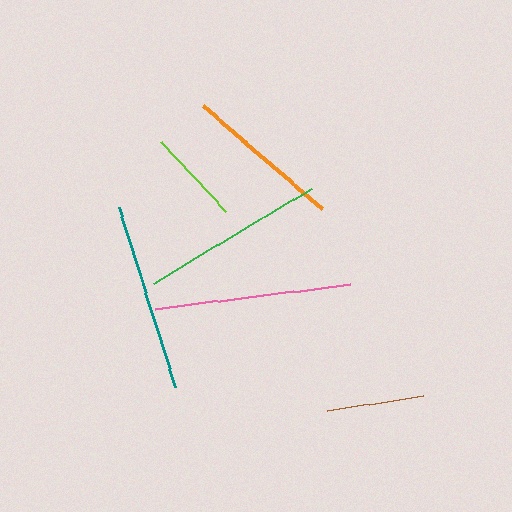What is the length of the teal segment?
The teal segment is approximately 189 pixels long.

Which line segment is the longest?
The pink line is the longest at approximately 195 pixels.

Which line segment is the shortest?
The lime line is the shortest at approximately 95 pixels.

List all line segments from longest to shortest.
From longest to shortest: pink, teal, green, orange, brown, lime.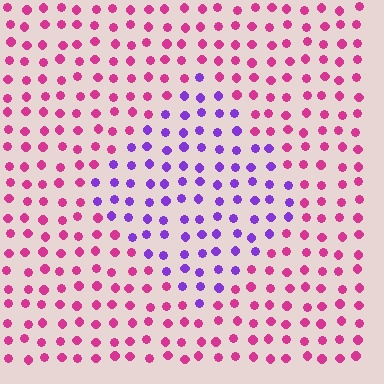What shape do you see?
I see a diamond.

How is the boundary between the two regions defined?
The boundary is defined purely by a slight shift in hue (about 55 degrees). Spacing, size, and orientation are identical on both sides.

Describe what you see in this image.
The image is filled with small magenta elements in a uniform arrangement. A diamond-shaped region is visible where the elements are tinted to a slightly different hue, forming a subtle color boundary.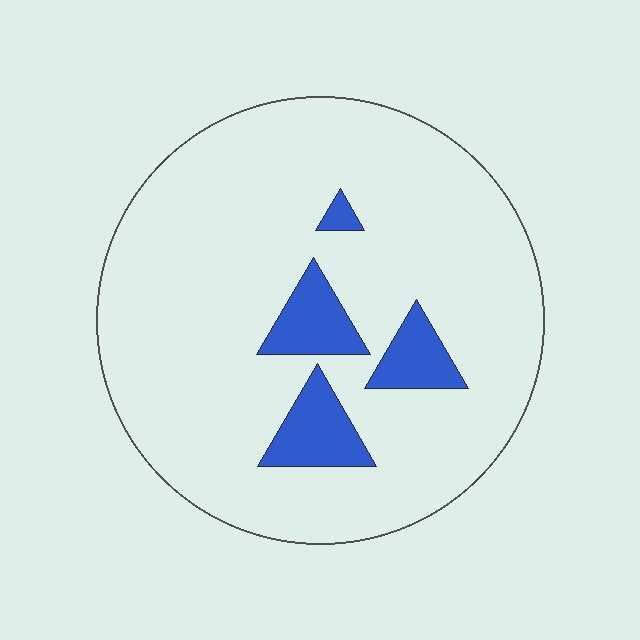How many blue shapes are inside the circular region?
4.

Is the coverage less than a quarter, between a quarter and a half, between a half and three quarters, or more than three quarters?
Less than a quarter.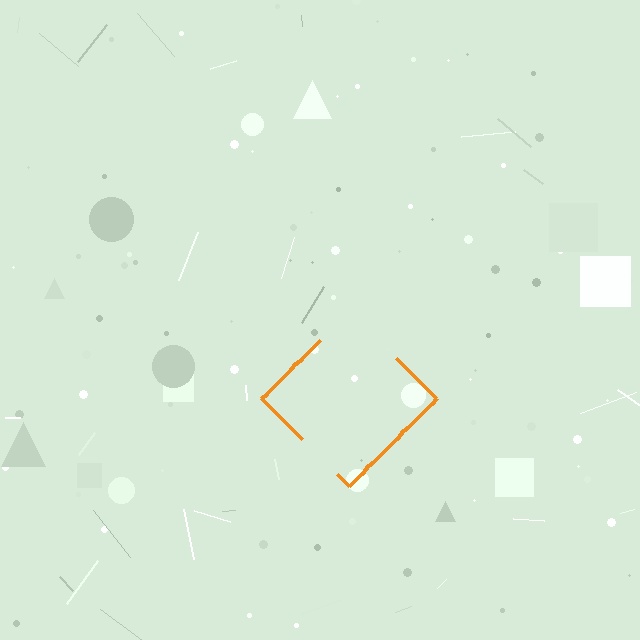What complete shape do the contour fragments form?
The contour fragments form a diamond.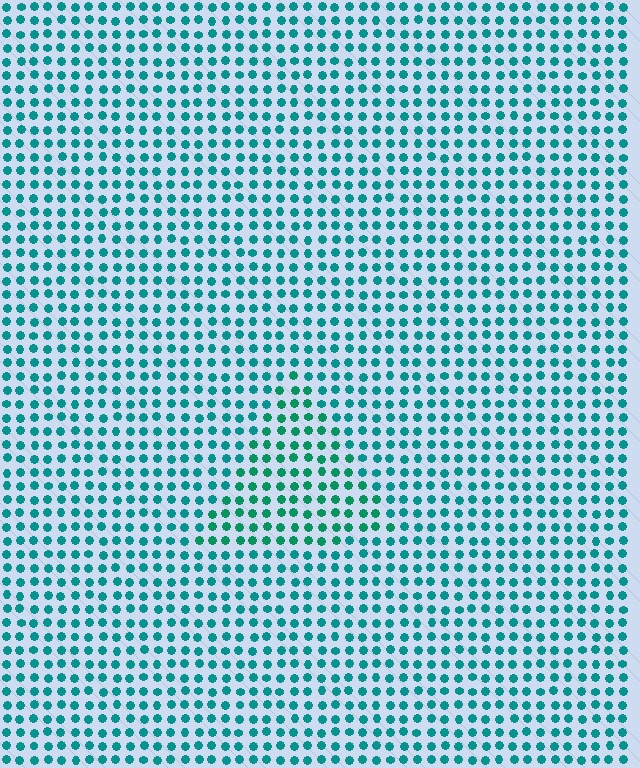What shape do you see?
I see a triangle.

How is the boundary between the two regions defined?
The boundary is defined purely by a slight shift in hue (about 20 degrees). Spacing, size, and orientation are identical on both sides.